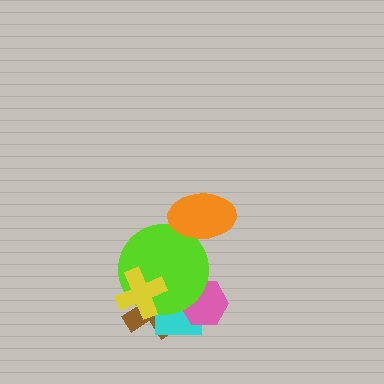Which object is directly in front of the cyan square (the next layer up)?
The pink hexagon is directly in front of the cyan square.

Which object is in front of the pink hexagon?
The lime circle is in front of the pink hexagon.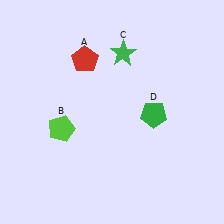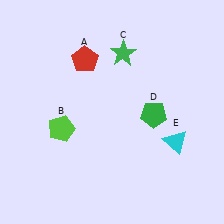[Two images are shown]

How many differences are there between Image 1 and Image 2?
There is 1 difference between the two images.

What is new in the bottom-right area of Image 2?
A cyan triangle (E) was added in the bottom-right area of Image 2.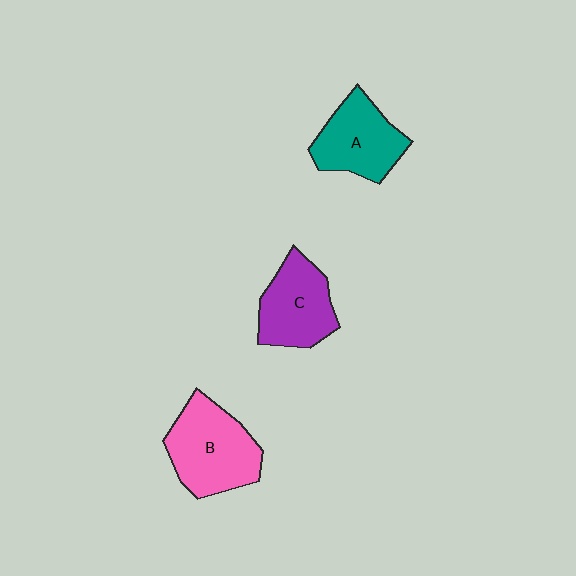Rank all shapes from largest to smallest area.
From largest to smallest: B (pink), C (purple), A (teal).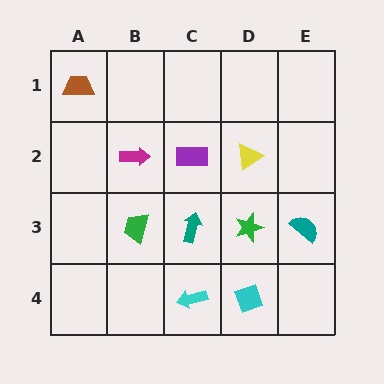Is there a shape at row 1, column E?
No, that cell is empty.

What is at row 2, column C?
A purple rectangle.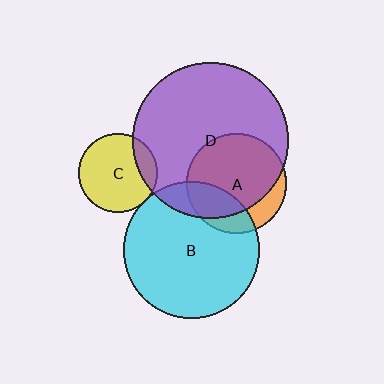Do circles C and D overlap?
Yes.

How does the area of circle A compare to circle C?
Approximately 1.6 times.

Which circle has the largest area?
Circle D (purple).